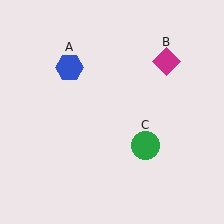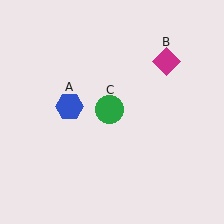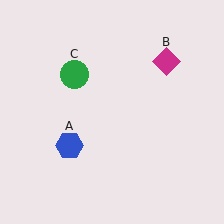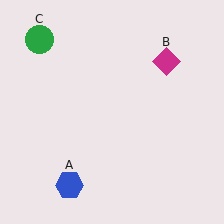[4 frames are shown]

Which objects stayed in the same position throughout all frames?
Magenta diamond (object B) remained stationary.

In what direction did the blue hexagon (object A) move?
The blue hexagon (object A) moved down.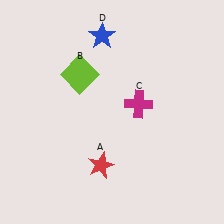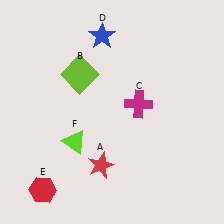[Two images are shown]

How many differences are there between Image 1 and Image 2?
There are 2 differences between the two images.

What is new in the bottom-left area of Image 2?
A lime triangle (F) was added in the bottom-left area of Image 2.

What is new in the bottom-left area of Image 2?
A red hexagon (E) was added in the bottom-left area of Image 2.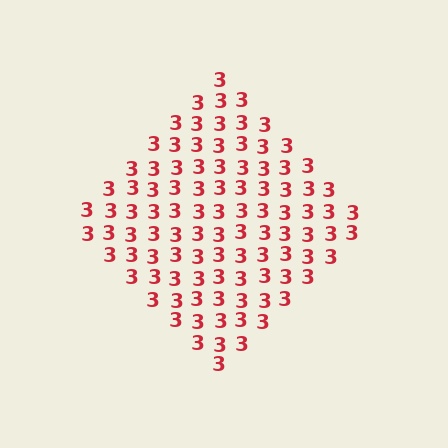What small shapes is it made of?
It is made of small digit 3's.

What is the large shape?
The large shape is a diamond.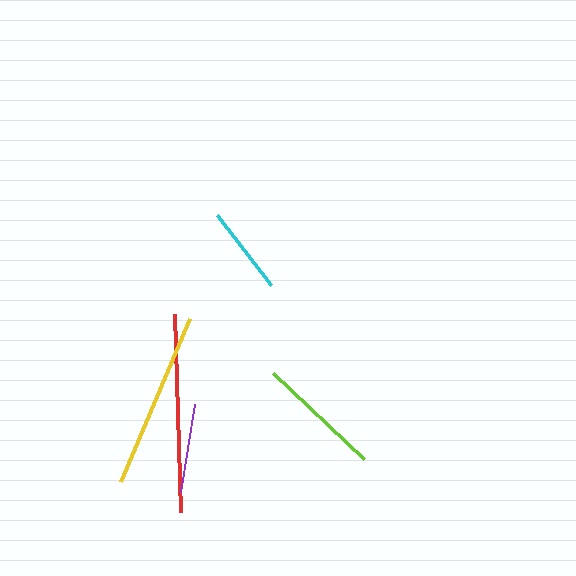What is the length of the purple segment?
The purple segment is approximately 89 pixels long.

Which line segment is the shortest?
The cyan line is the shortest at approximately 88 pixels.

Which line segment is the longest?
The red line is the longest at approximately 198 pixels.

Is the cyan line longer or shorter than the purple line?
The purple line is longer than the cyan line.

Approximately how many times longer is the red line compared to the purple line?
The red line is approximately 2.2 times the length of the purple line.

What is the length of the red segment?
The red segment is approximately 198 pixels long.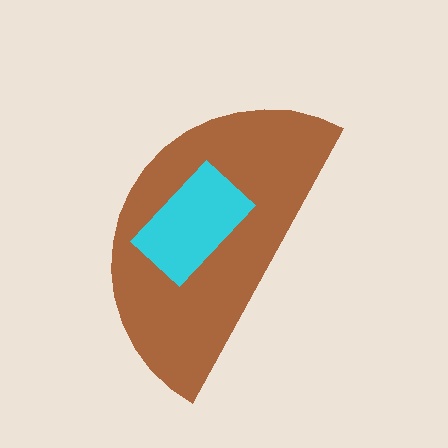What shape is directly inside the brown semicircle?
The cyan rectangle.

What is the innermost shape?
The cyan rectangle.